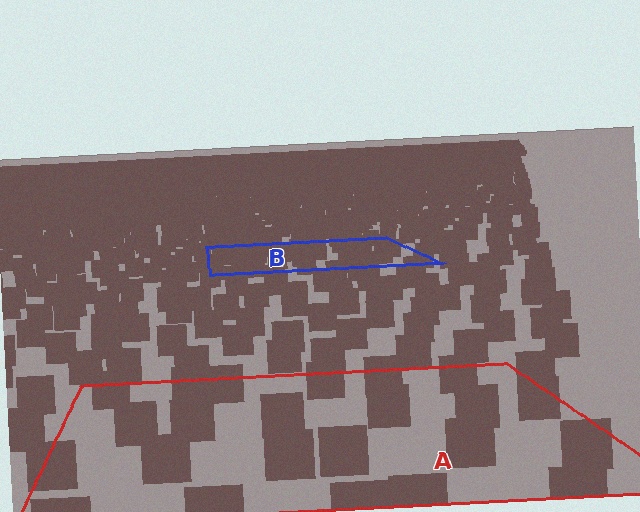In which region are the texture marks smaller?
The texture marks are smaller in region B, because it is farther away.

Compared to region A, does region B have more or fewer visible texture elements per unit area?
Region B has more texture elements per unit area — they are packed more densely because it is farther away.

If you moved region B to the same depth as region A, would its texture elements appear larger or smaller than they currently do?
They would appear larger. At a closer depth, the same texture elements are projected at a bigger on-screen size.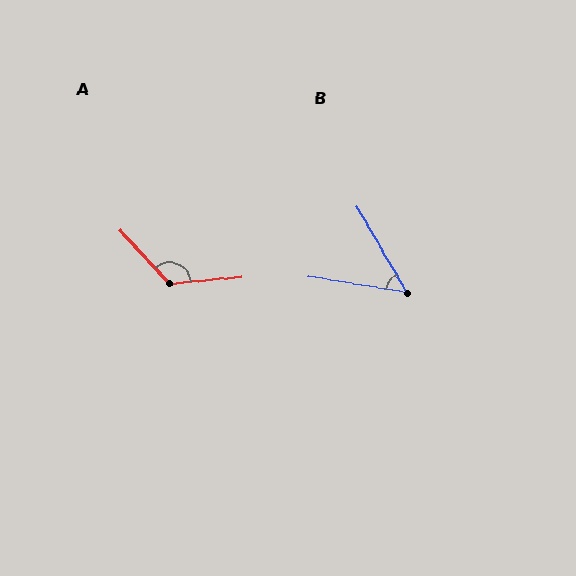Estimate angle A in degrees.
Approximately 127 degrees.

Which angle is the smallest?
B, at approximately 51 degrees.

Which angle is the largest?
A, at approximately 127 degrees.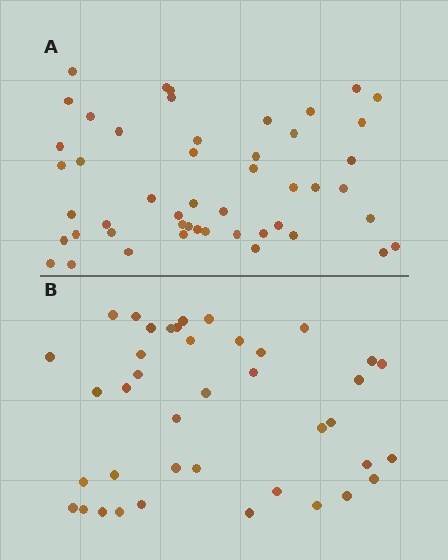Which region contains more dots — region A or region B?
Region A (the top region) has more dots.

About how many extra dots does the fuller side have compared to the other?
Region A has roughly 8 or so more dots than region B.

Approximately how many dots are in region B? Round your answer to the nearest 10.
About 40 dots.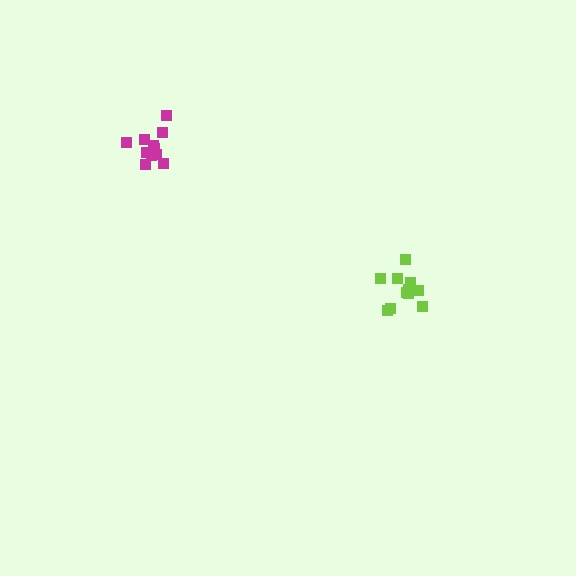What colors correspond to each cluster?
The clusters are colored: magenta, lime.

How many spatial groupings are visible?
There are 2 spatial groupings.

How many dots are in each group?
Group 1: 11 dots, Group 2: 11 dots (22 total).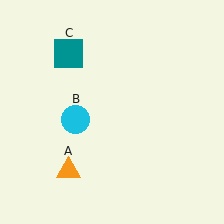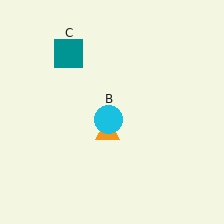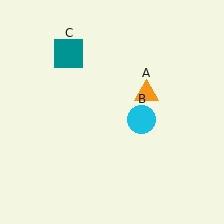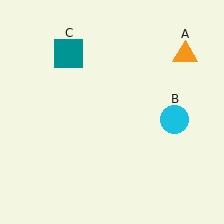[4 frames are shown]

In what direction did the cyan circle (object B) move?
The cyan circle (object B) moved right.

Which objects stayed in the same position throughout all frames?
Teal square (object C) remained stationary.